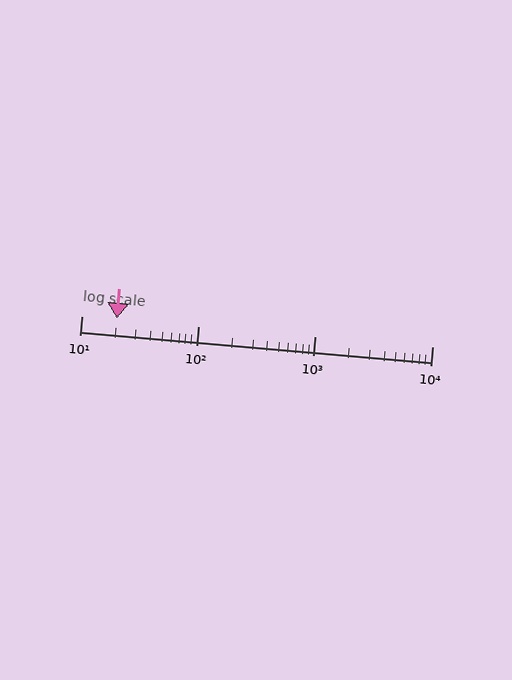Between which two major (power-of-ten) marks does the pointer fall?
The pointer is between 10 and 100.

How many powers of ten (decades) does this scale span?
The scale spans 3 decades, from 10 to 10000.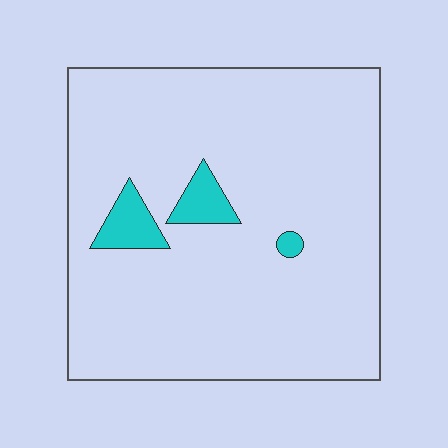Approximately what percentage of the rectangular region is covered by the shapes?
Approximately 5%.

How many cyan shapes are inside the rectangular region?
3.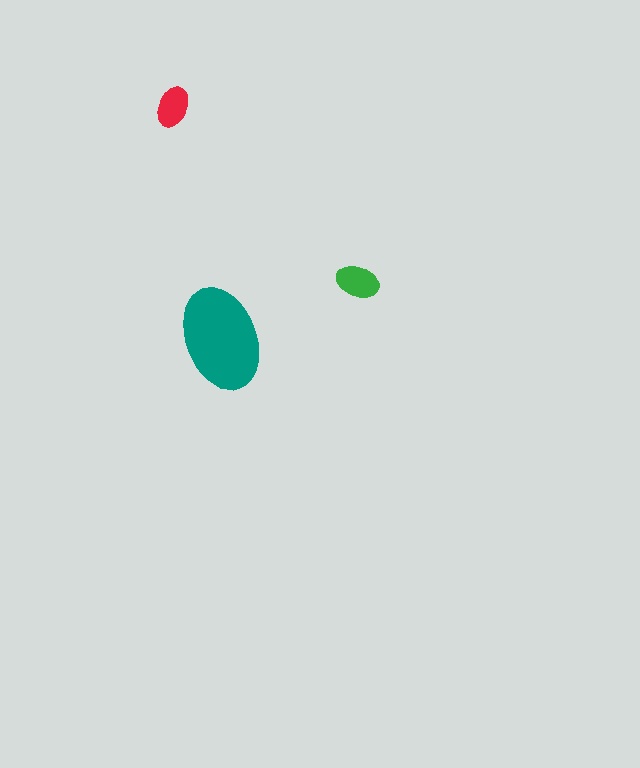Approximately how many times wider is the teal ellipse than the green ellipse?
About 2.5 times wider.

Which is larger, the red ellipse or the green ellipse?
The green one.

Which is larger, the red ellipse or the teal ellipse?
The teal one.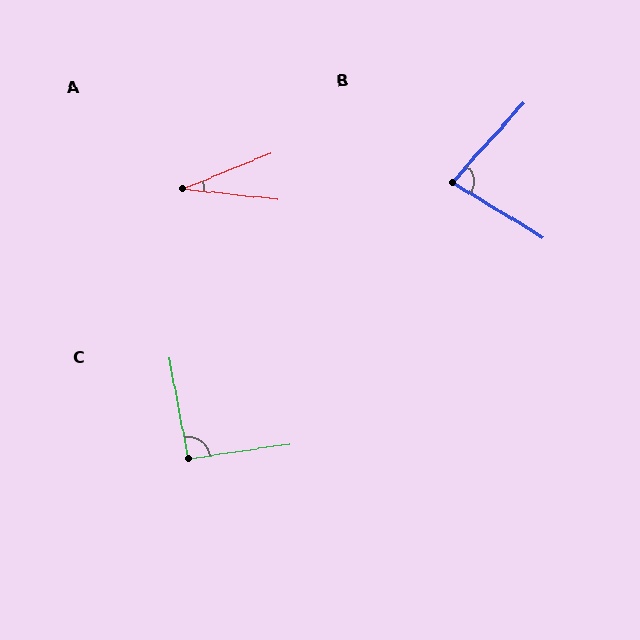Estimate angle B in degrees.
Approximately 79 degrees.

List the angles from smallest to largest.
A (28°), B (79°), C (92°).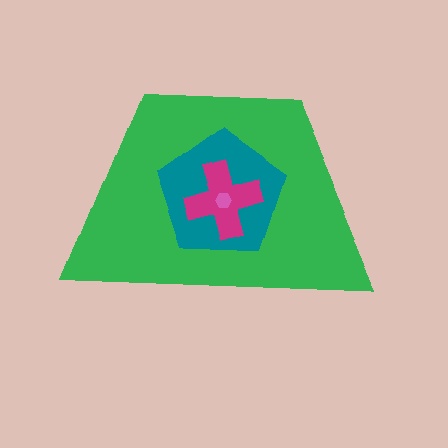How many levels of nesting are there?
4.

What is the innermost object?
The pink hexagon.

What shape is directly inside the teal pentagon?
The magenta cross.